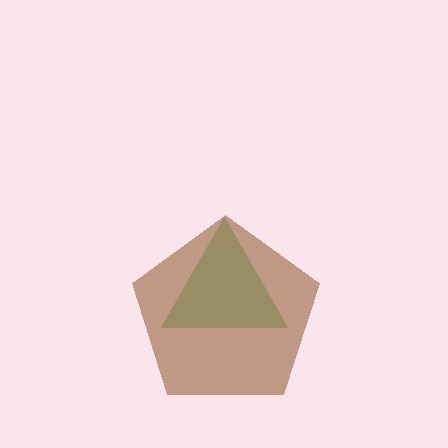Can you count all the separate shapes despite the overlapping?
Yes, there are 2 separate shapes.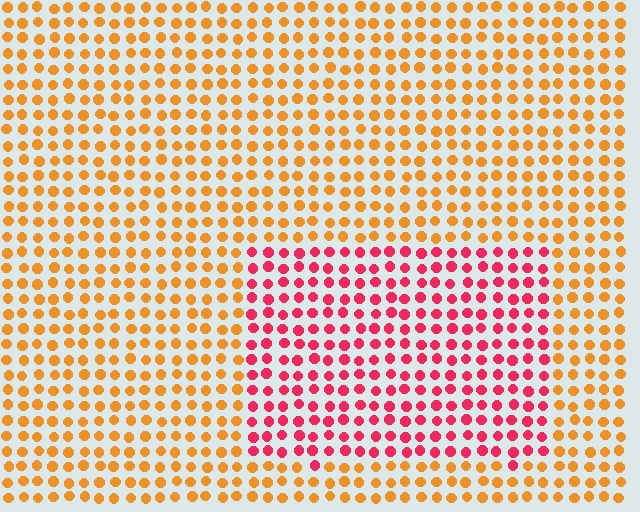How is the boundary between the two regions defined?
The boundary is defined purely by a slight shift in hue (about 48 degrees). Spacing, size, and orientation are identical on both sides.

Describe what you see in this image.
The image is filled with small orange elements in a uniform arrangement. A rectangle-shaped region is visible where the elements are tinted to a slightly different hue, forming a subtle color boundary.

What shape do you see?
I see a rectangle.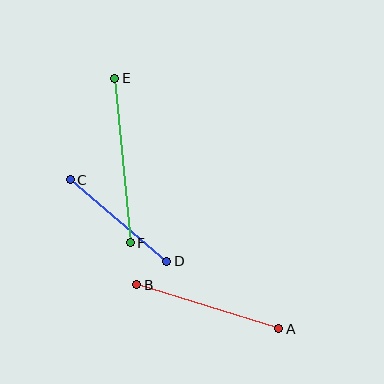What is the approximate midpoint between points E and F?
The midpoint is at approximately (123, 161) pixels.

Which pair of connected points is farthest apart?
Points E and F are farthest apart.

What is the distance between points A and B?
The distance is approximately 149 pixels.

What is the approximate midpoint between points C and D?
The midpoint is at approximately (119, 221) pixels.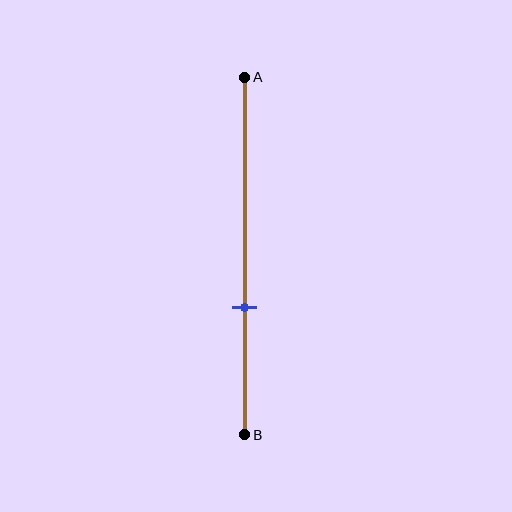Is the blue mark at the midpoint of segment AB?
No, the mark is at about 65% from A, not at the 50% midpoint.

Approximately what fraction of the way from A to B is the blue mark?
The blue mark is approximately 65% of the way from A to B.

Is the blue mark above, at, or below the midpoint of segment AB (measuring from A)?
The blue mark is below the midpoint of segment AB.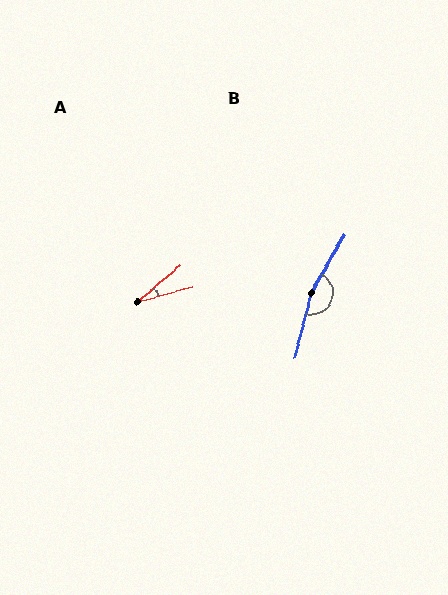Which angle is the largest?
B, at approximately 164 degrees.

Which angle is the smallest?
A, at approximately 25 degrees.